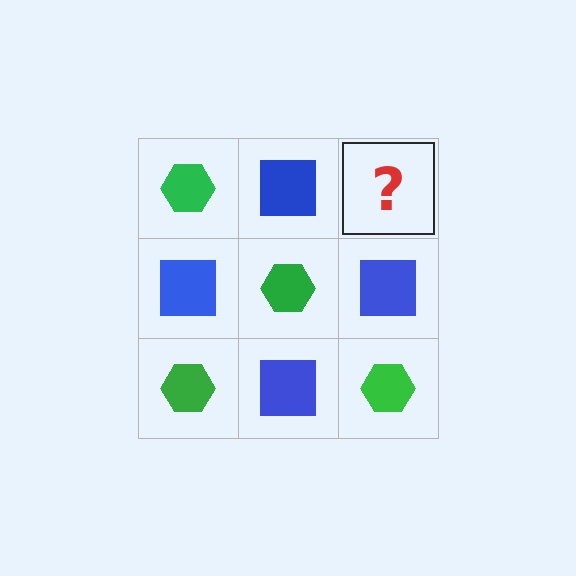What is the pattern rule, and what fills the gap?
The rule is that it alternates green hexagon and blue square in a checkerboard pattern. The gap should be filled with a green hexagon.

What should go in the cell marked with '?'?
The missing cell should contain a green hexagon.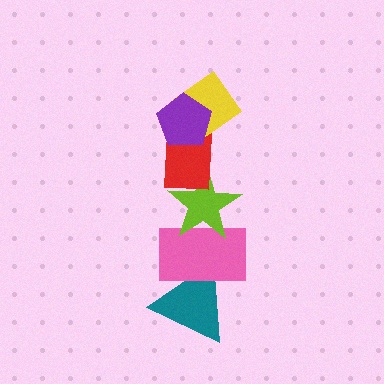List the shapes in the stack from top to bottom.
From top to bottom: the purple pentagon, the yellow diamond, the red rectangle, the lime star, the pink rectangle, the teal triangle.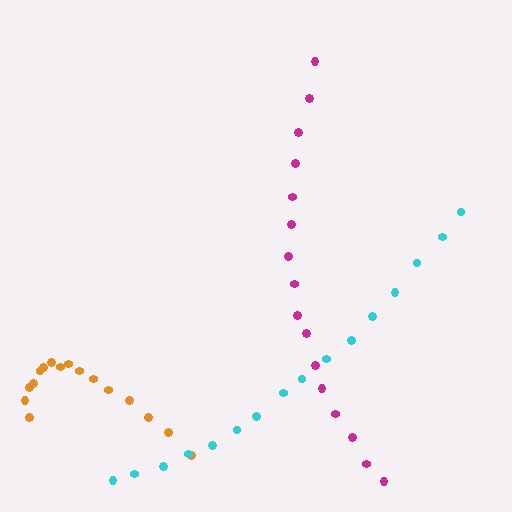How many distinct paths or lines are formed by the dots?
There are 3 distinct paths.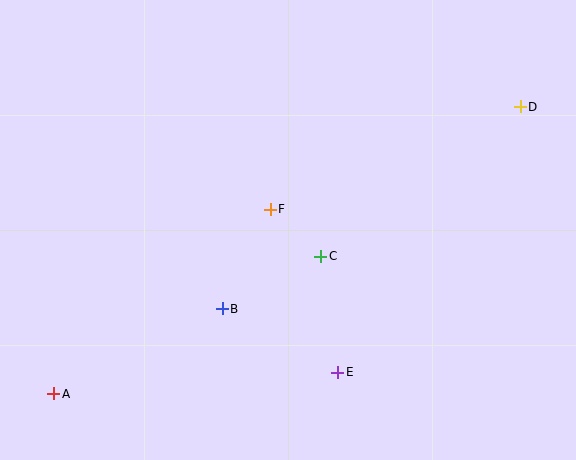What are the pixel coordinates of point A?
Point A is at (54, 394).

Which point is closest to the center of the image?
Point F at (270, 209) is closest to the center.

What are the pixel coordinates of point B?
Point B is at (222, 309).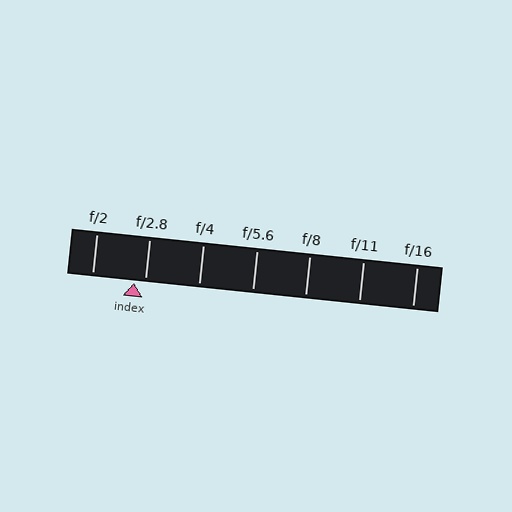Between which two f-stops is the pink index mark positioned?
The index mark is between f/2 and f/2.8.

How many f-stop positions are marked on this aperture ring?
There are 7 f-stop positions marked.